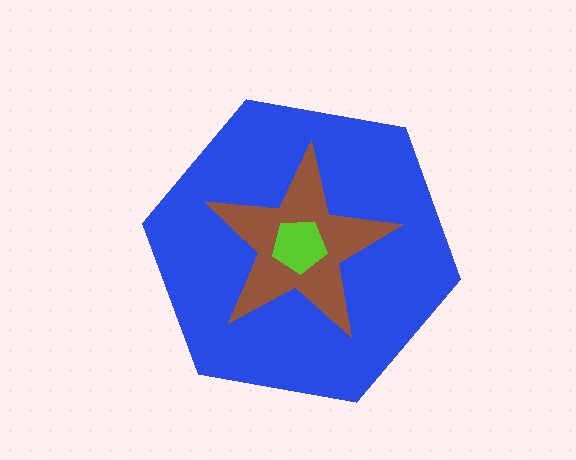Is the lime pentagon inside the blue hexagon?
Yes.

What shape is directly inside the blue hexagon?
The brown star.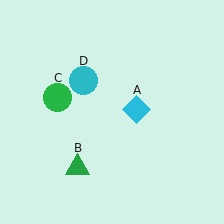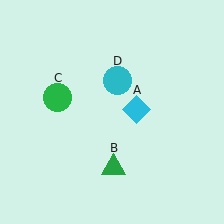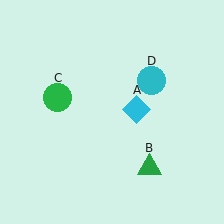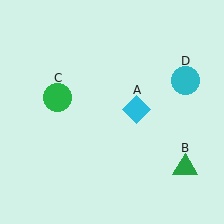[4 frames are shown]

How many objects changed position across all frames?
2 objects changed position: green triangle (object B), cyan circle (object D).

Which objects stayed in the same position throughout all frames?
Cyan diamond (object A) and green circle (object C) remained stationary.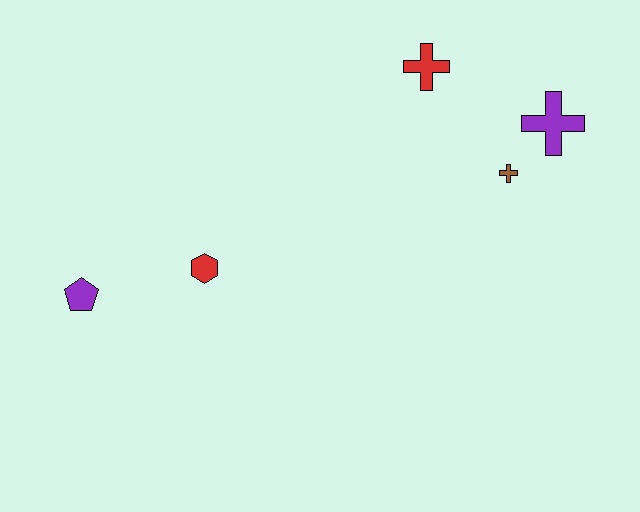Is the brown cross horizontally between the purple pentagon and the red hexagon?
No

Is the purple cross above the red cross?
No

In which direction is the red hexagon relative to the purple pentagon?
The red hexagon is to the right of the purple pentagon.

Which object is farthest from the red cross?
The purple pentagon is farthest from the red cross.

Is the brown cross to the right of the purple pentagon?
Yes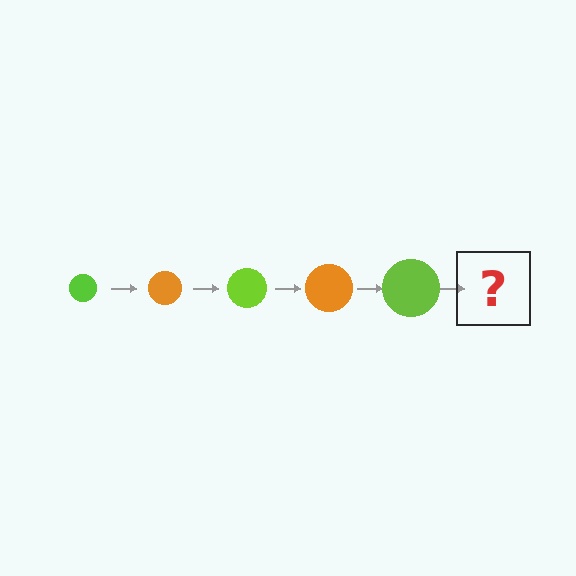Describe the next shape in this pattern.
It should be an orange circle, larger than the previous one.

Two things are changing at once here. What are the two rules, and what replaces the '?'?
The two rules are that the circle grows larger each step and the color cycles through lime and orange. The '?' should be an orange circle, larger than the previous one.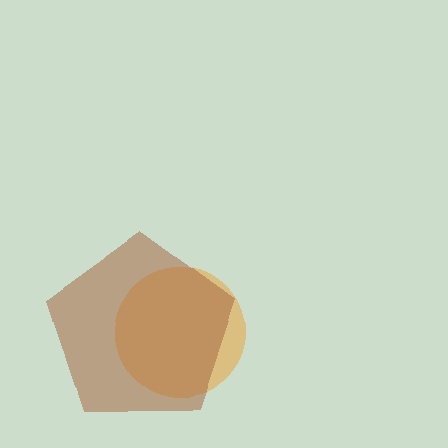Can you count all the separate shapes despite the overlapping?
Yes, there are 2 separate shapes.